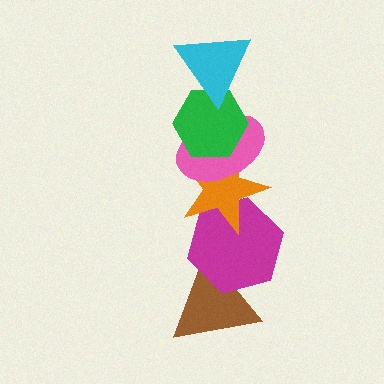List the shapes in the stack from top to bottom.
From top to bottom: the cyan triangle, the green hexagon, the pink ellipse, the orange star, the magenta hexagon, the brown triangle.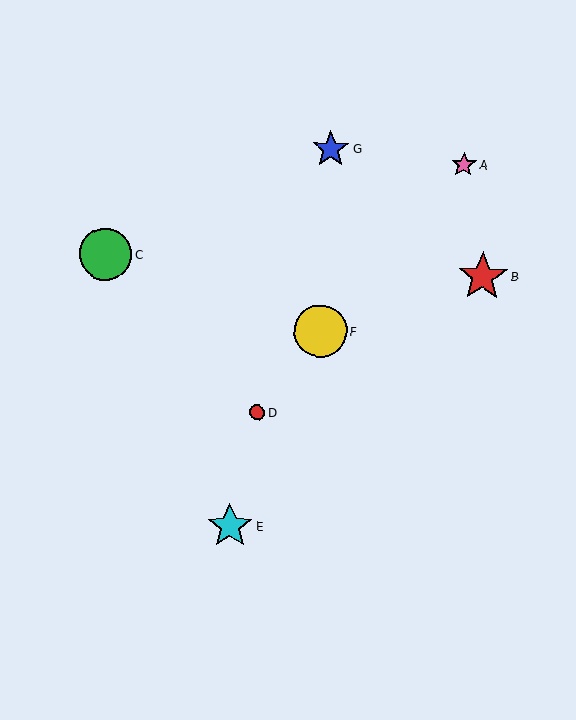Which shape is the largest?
The yellow circle (labeled F) is the largest.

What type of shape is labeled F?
Shape F is a yellow circle.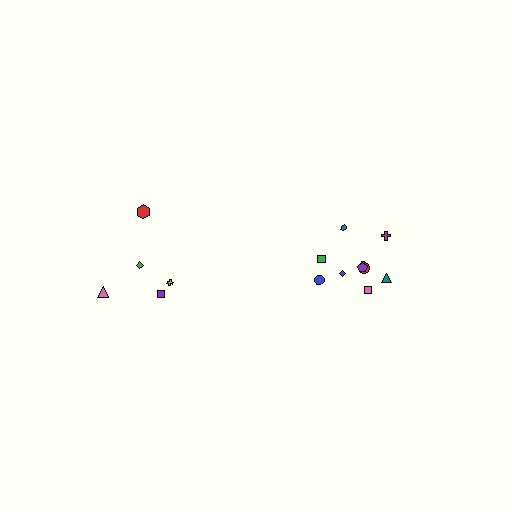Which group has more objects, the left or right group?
The right group.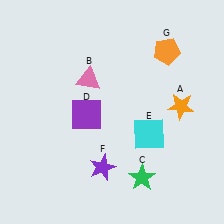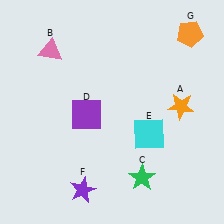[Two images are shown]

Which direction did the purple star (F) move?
The purple star (F) moved down.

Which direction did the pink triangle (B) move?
The pink triangle (B) moved left.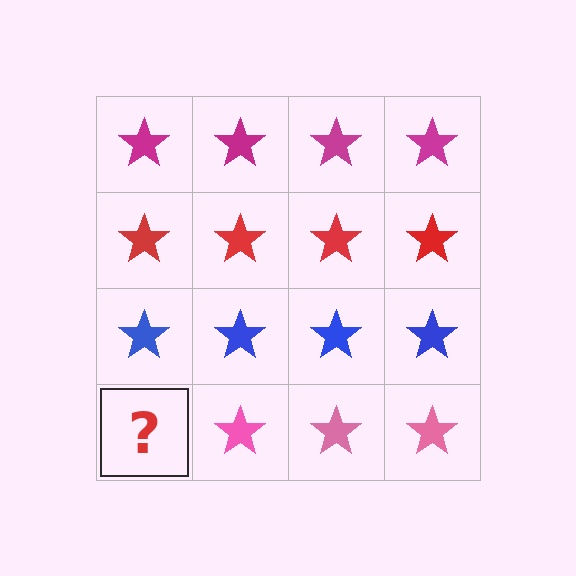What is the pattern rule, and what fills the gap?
The rule is that each row has a consistent color. The gap should be filled with a pink star.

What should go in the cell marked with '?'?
The missing cell should contain a pink star.